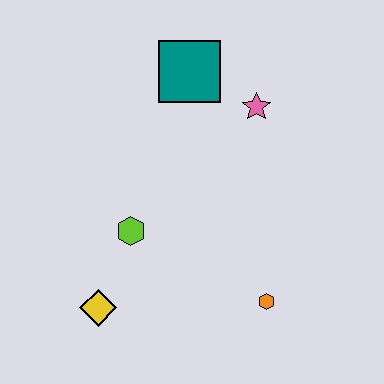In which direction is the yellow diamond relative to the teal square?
The yellow diamond is below the teal square.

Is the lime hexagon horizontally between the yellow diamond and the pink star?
Yes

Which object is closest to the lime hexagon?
The yellow diamond is closest to the lime hexagon.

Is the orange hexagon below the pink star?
Yes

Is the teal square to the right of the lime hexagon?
Yes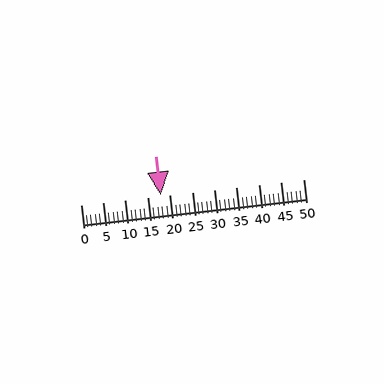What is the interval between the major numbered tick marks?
The major tick marks are spaced 5 units apart.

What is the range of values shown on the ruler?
The ruler shows values from 0 to 50.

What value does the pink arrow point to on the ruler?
The pink arrow points to approximately 18.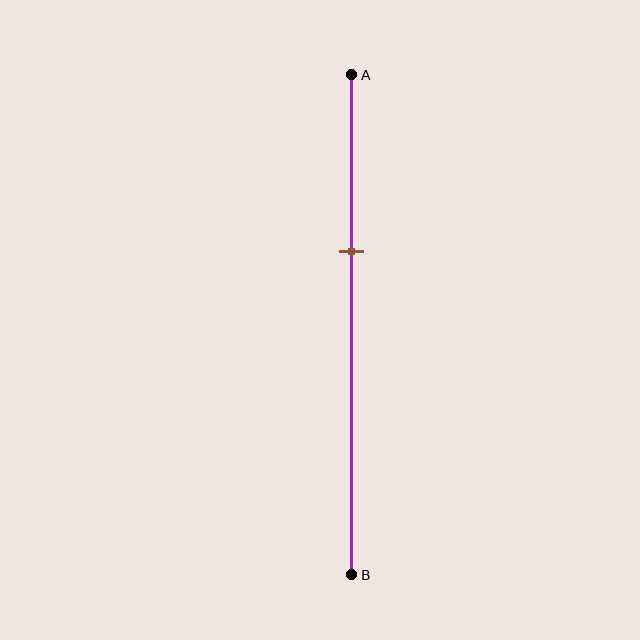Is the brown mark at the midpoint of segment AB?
No, the mark is at about 35% from A, not at the 50% midpoint.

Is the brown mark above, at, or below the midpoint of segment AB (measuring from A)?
The brown mark is above the midpoint of segment AB.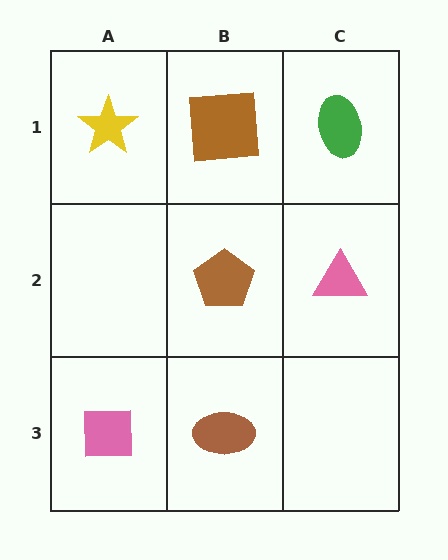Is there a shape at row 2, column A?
No, that cell is empty.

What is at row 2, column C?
A pink triangle.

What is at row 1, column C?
A green ellipse.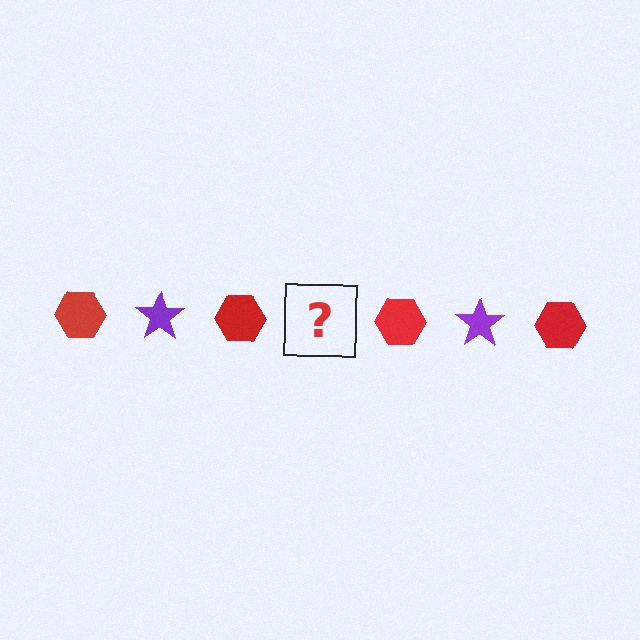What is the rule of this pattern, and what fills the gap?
The rule is that the pattern alternates between red hexagon and purple star. The gap should be filled with a purple star.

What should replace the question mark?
The question mark should be replaced with a purple star.